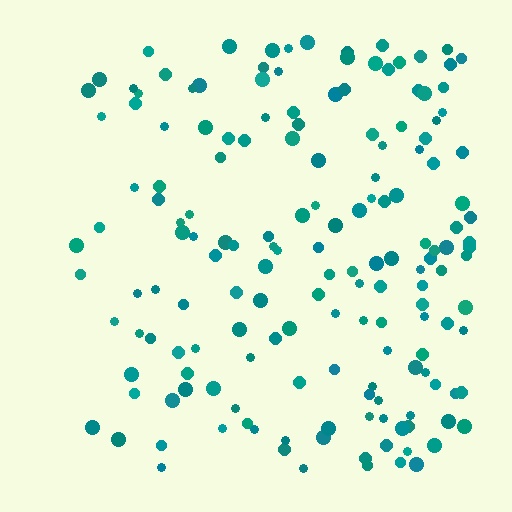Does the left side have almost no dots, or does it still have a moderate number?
Still a moderate number, just noticeably fewer than the right.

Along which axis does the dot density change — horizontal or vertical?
Horizontal.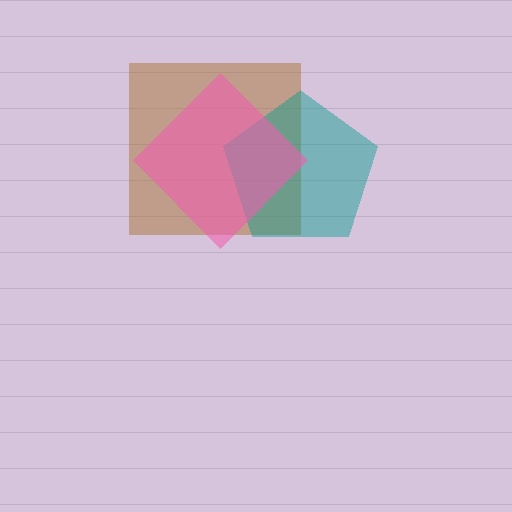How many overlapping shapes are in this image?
There are 3 overlapping shapes in the image.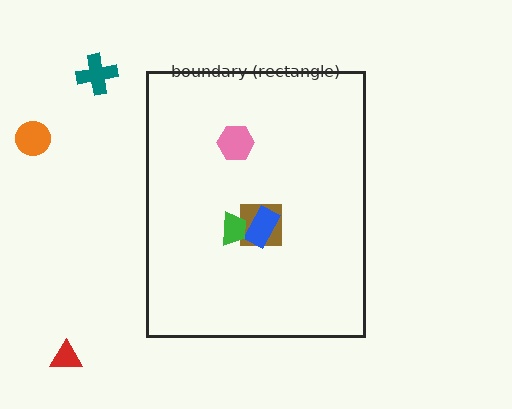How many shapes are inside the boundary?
4 inside, 3 outside.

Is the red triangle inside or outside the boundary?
Outside.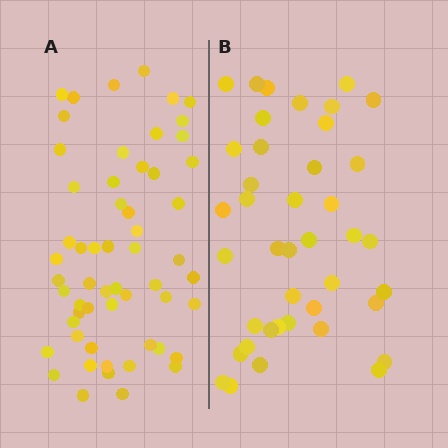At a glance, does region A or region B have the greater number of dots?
Region A (the left region) has more dots.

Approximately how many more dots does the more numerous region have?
Region A has approximately 15 more dots than region B.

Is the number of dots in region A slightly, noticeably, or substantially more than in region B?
Region A has noticeably more, but not dramatically so. The ratio is roughly 1.4 to 1.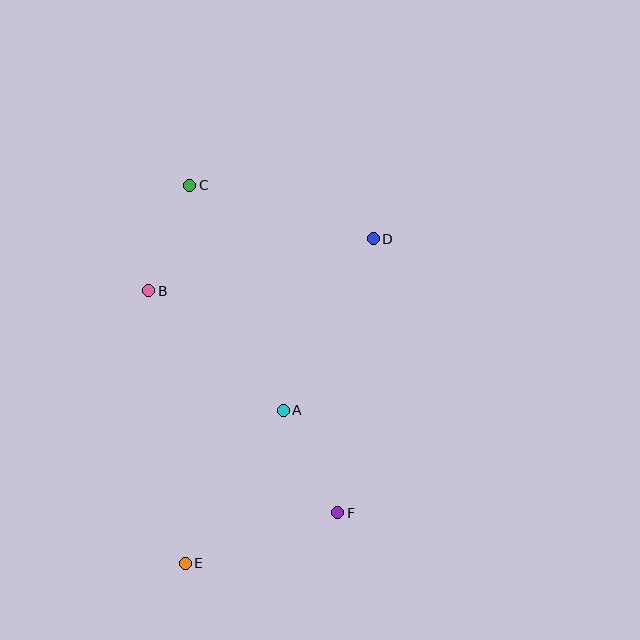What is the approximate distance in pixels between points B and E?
The distance between B and E is approximately 275 pixels.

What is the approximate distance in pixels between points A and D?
The distance between A and D is approximately 194 pixels.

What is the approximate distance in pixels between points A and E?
The distance between A and E is approximately 182 pixels.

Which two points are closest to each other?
Points B and C are closest to each other.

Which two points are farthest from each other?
Points C and E are farthest from each other.